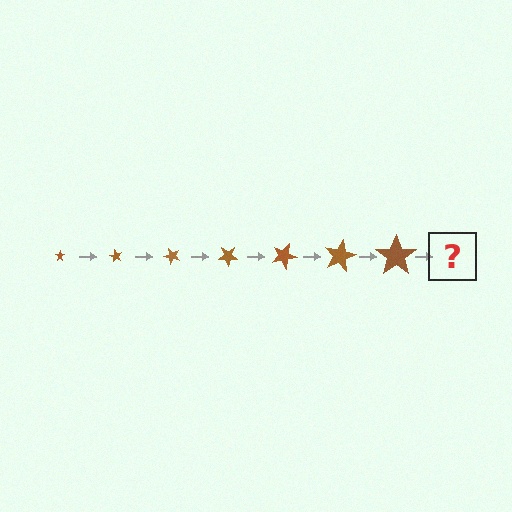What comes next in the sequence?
The next element should be a star, larger than the previous one and rotated 420 degrees from the start.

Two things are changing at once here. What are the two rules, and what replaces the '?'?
The two rules are that the star grows larger each step and it rotates 60 degrees each step. The '?' should be a star, larger than the previous one and rotated 420 degrees from the start.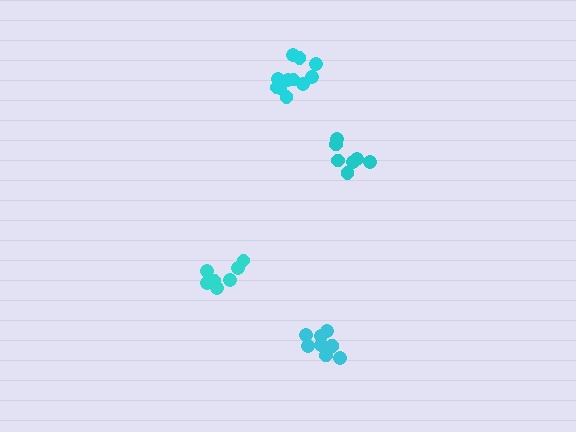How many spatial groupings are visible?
There are 4 spatial groupings.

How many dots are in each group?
Group 1: 7 dots, Group 2: 9 dots, Group 3: 11 dots, Group 4: 8 dots (35 total).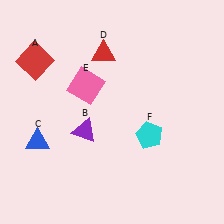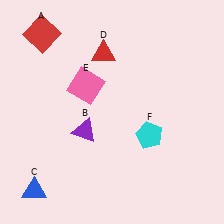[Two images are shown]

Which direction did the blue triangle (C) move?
The blue triangle (C) moved down.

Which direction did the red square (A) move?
The red square (A) moved up.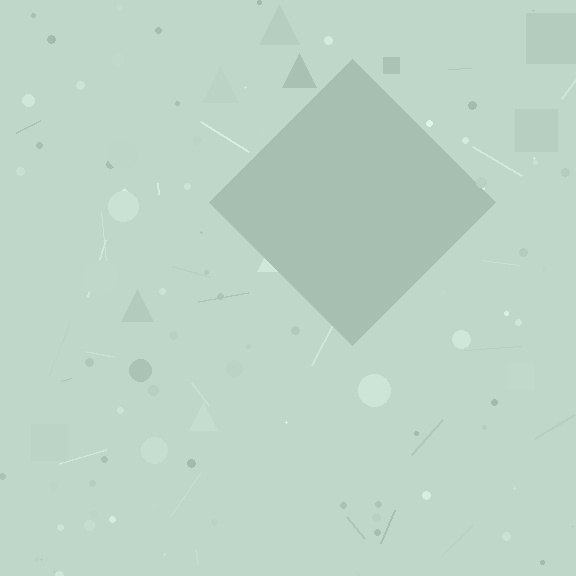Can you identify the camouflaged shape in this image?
The camouflaged shape is a diamond.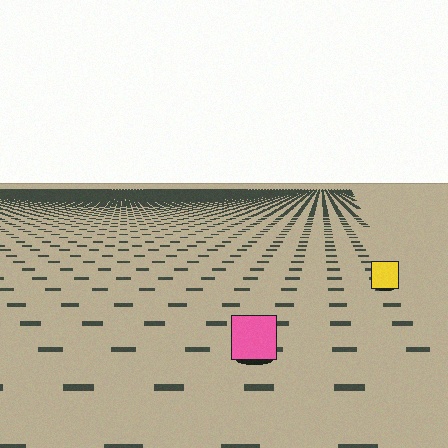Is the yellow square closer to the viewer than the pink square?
No. The pink square is closer — you can tell from the texture gradient: the ground texture is coarser near it.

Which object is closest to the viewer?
The pink square is closest. The texture marks near it are larger and more spread out.